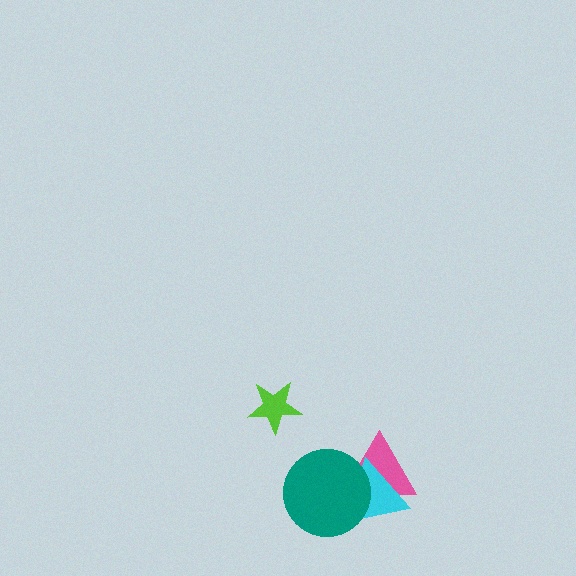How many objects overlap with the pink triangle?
2 objects overlap with the pink triangle.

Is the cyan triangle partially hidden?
Yes, it is partially covered by another shape.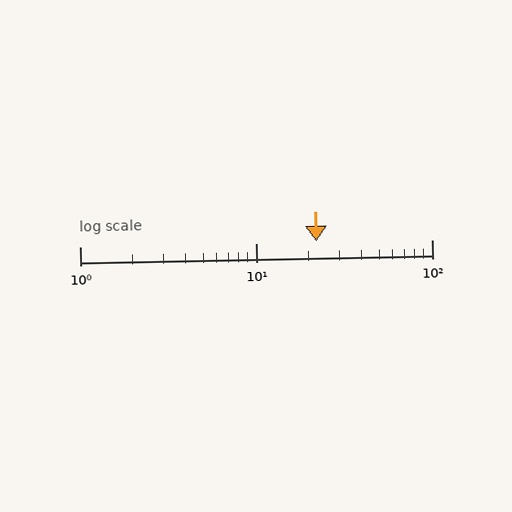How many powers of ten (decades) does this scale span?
The scale spans 2 decades, from 1 to 100.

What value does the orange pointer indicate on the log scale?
The pointer indicates approximately 22.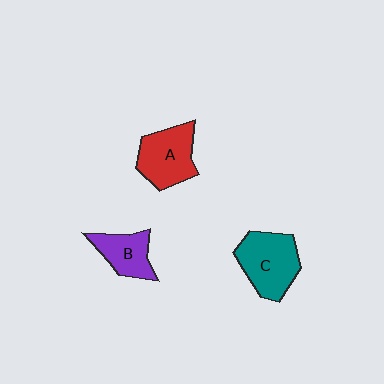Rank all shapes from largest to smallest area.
From largest to smallest: C (teal), A (red), B (purple).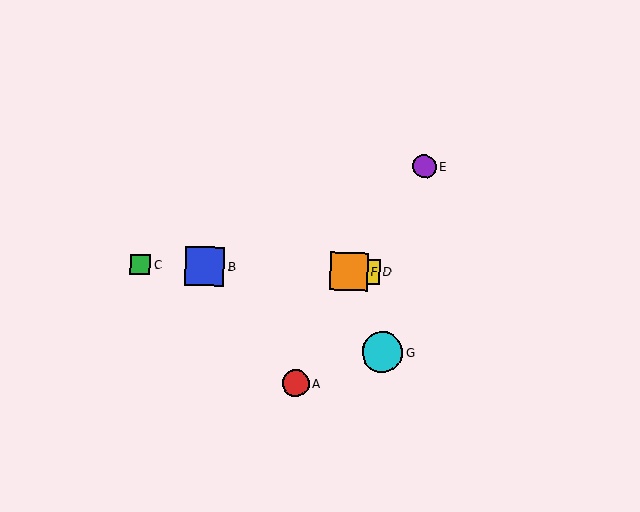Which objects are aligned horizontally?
Objects B, C, D, F are aligned horizontally.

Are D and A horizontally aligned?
No, D is at y≈272 and A is at y≈383.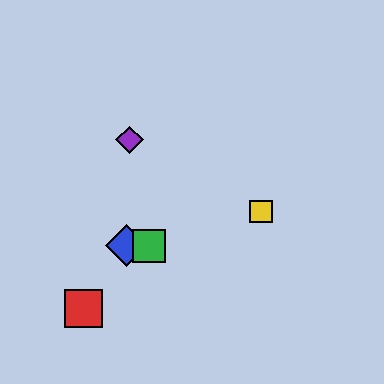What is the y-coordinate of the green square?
The green square is at y≈246.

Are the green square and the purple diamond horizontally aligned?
No, the green square is at y≈246 and the purple diamond is at y≈140.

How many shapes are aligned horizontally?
2 shapes (the blue diamond, the green square) are aligned horizontally.